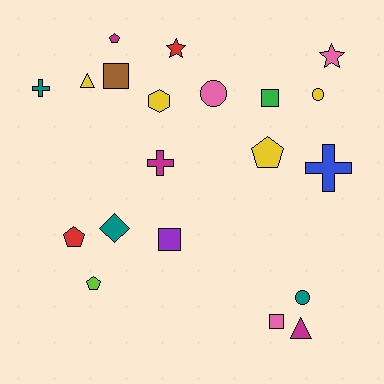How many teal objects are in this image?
There are 3 teal objects.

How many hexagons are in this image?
There is 1 hexagon.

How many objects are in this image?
There are 20 objects.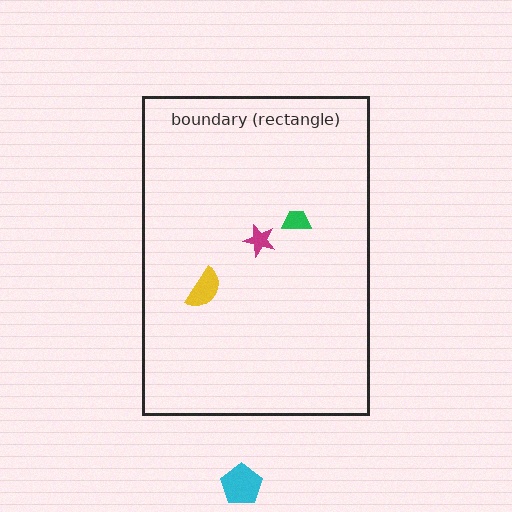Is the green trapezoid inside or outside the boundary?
Inside.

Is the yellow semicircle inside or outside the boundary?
Inside.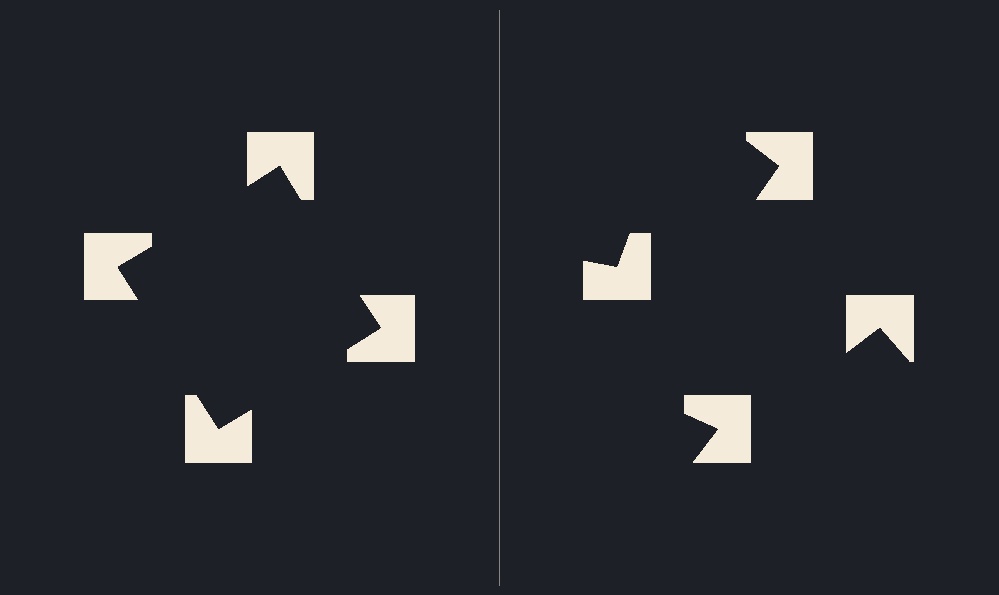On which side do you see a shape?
An illusory square appears on the left side. On the right side the wedge cuts are rotated, so no coherent shape forms.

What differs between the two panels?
The notched squares are positioned identically on both sides; only the wedge orientations differ. On the left they align to a square; on the right they are misaligned.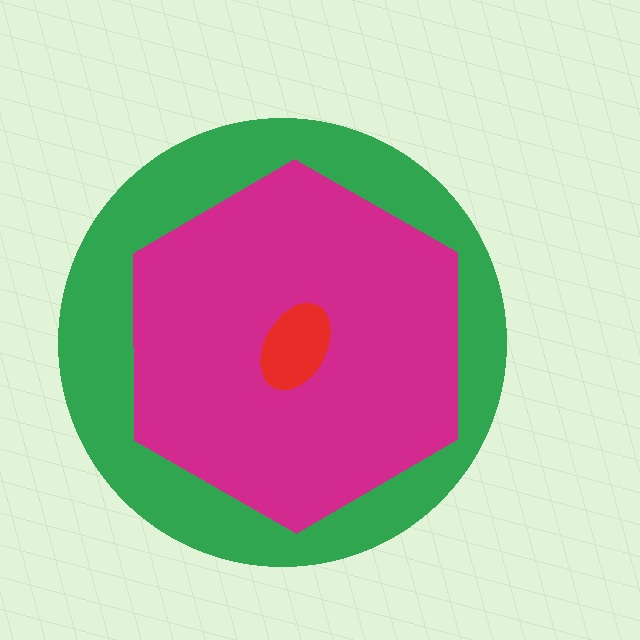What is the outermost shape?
The green circle.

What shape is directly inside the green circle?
The magenta hexagon.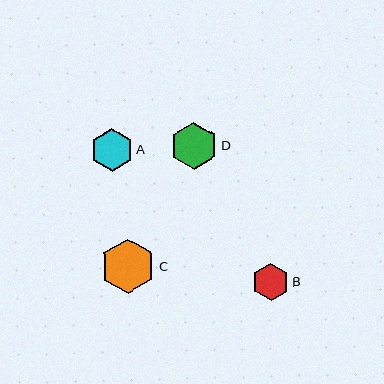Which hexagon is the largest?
Hexagon C is the largest with a size of approximately 54 pixels.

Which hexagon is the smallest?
Hexagon B is the smallest with a size of approximately 38 pixels.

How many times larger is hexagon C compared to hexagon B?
Hexagon C is approximately 1.4 times the size of hexagon B.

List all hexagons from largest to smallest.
From largest to smallest: C, D, A, B.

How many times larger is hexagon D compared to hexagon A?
Hexagon D is approximately 1.1 times the size of hexagon A.